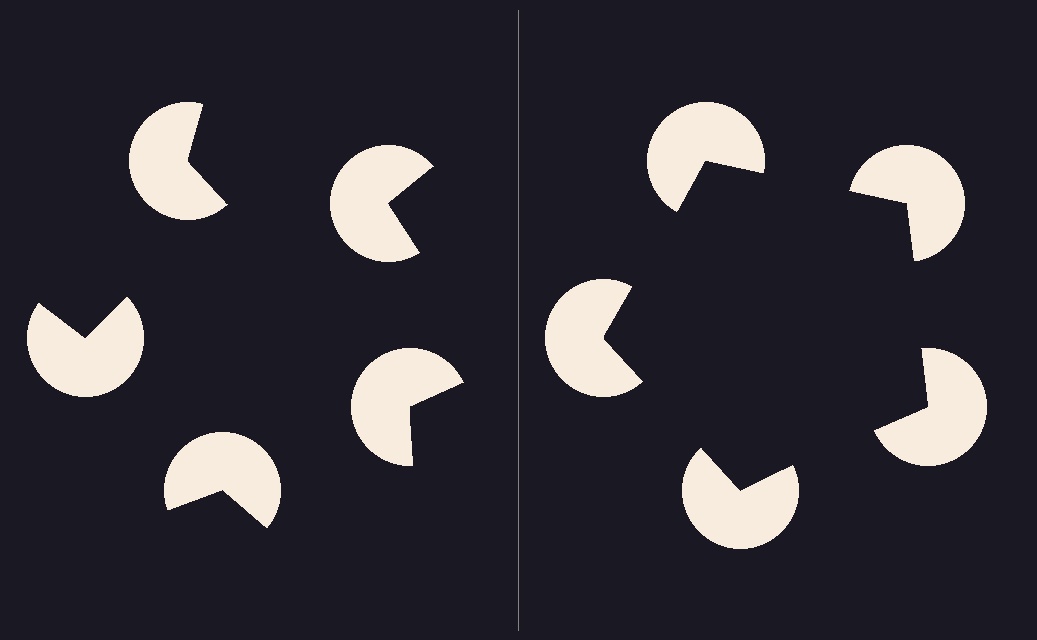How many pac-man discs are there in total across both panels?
10 — 5 on each side.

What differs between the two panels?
The pac-man discs are positioned identically on both sides; only the wedge orientations differ. On the right they align to a pentagon; on the left they are misaligned.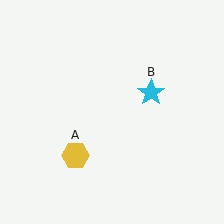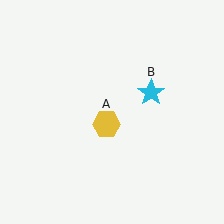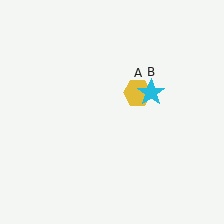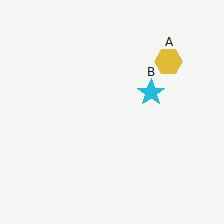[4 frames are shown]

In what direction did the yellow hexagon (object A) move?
The yellow hexagon (object A) moved up and to the right.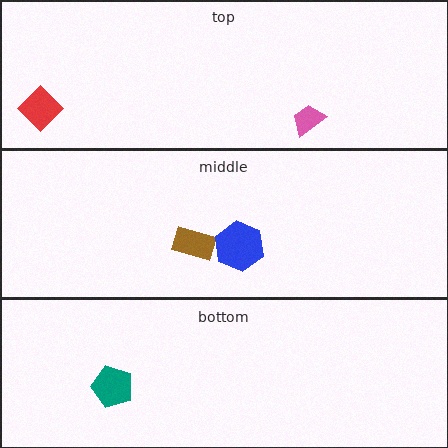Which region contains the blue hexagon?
The middle region.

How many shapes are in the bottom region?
1.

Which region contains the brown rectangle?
The middle region.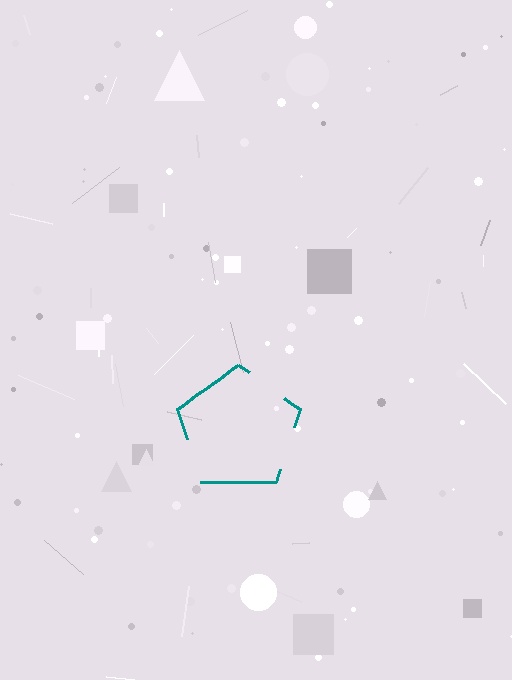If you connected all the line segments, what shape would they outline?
They would outline a pentagon.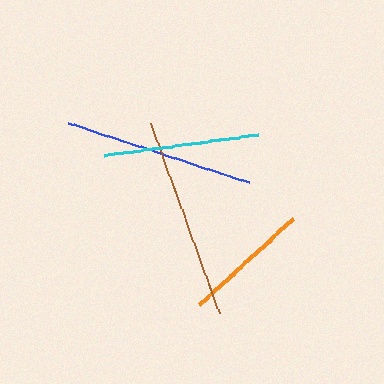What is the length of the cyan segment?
The cyan segment is approximately 156 pixels long.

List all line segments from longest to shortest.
From longest to shortest: brown, blue, cyan, orange.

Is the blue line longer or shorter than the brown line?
The brown line is longer than the blue line.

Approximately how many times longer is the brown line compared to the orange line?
The brown line is approximately 1.6 times the length of the orange line.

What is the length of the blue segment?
The blue segment is approximately 190 pixels long.